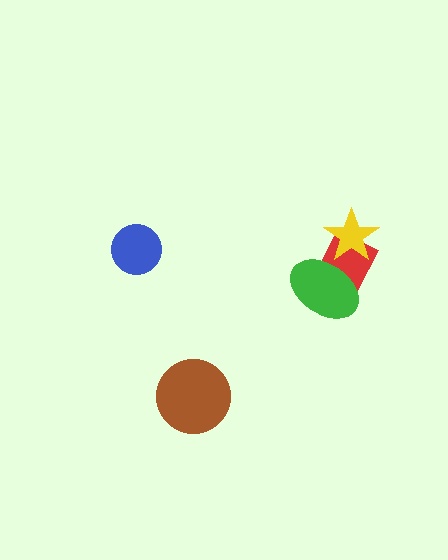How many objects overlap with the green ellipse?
2 objects overlap with the green ellipse.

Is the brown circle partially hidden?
No, no other shape covers it.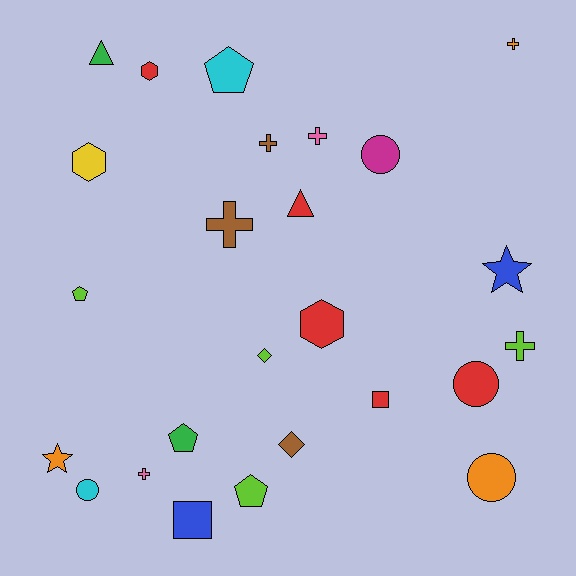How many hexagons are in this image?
There are 3 hexagons.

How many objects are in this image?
There are 25 objects.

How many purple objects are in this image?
There are no purple objects.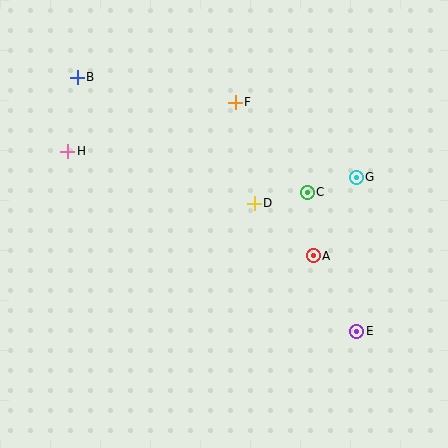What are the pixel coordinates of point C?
Point C is at (307, 192).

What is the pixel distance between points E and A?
The distance between E and A is 87 pixels.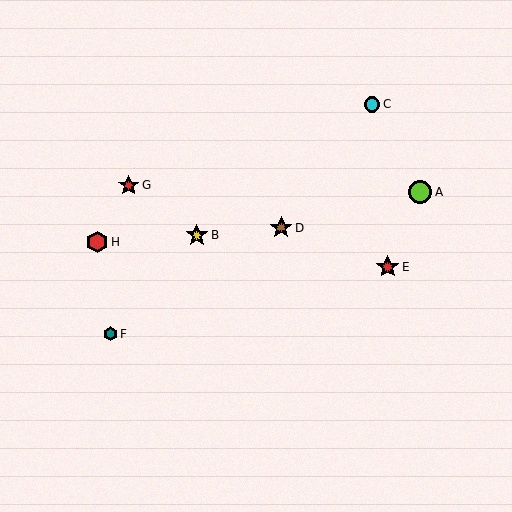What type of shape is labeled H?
Shape H is a red hexagon.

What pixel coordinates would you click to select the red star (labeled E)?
Click at (388, 267) to select the red star E.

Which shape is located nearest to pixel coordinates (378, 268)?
The red star (labeled E) at (388, 267) is nearest to that location.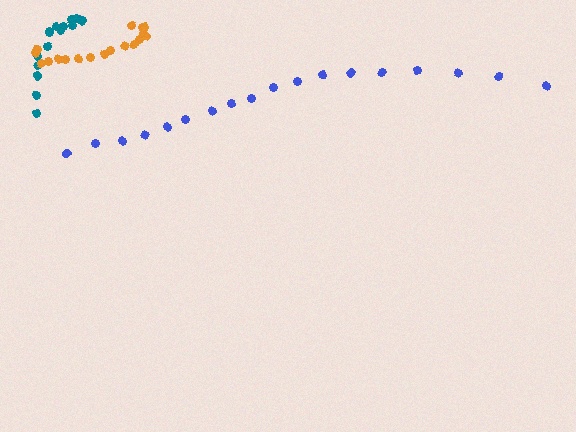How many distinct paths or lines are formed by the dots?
There are 3 distinct paths.